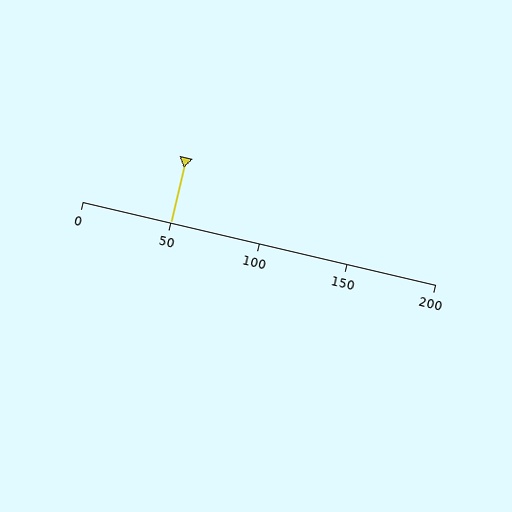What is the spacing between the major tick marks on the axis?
The major ticks are spaced 50 apart.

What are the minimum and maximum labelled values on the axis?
The axis runs from 0 to 200.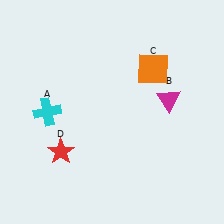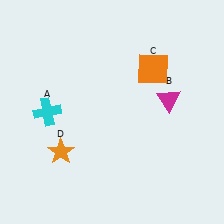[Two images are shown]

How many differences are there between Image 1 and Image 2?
There is 1 difference between the two images.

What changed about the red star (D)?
In Image 1, D is red. In Image 2, it changed to orange.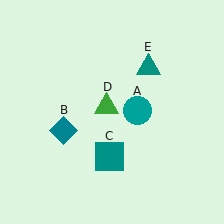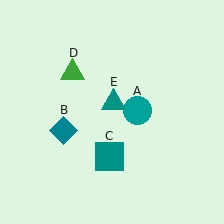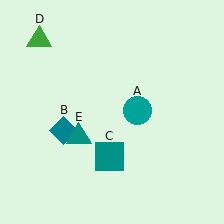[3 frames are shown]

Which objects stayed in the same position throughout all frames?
Teal circle (object A) and teal diamond (object B) and teal square (object C) remained stationary.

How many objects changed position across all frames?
2 objects changed position: green triangle (object D), teal triangle (object E).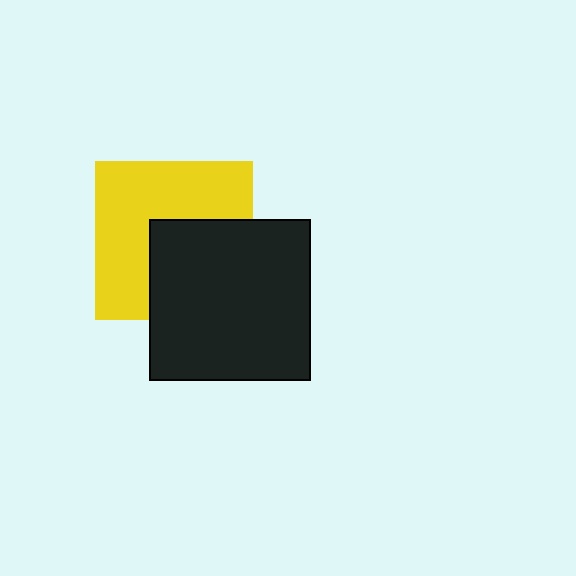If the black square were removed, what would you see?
You would see the complete yellow square.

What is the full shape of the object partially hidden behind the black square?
The partially hidden object is a yellow square.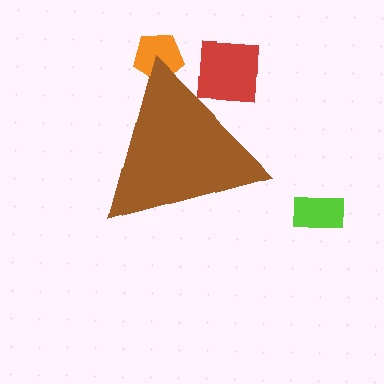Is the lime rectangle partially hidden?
No, the lime rectangle is fully visible.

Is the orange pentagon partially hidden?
Yes, the orange pentagon is partially hidden behind the brown triangle.